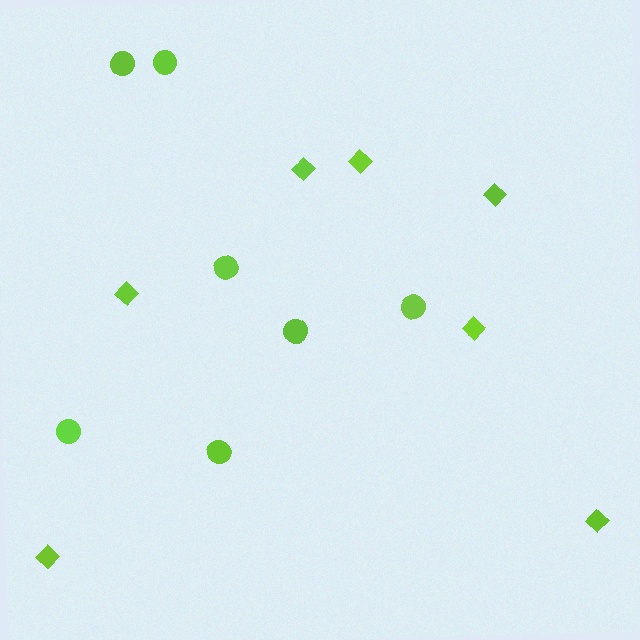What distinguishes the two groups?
There are 2 groups: one group of diamonds (7) and one group of circles (7).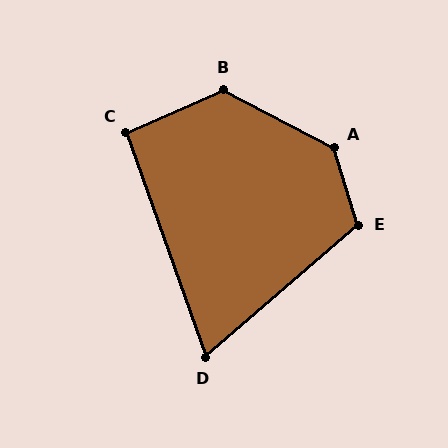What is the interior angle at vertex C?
Approximately 94 degrees (approximately right).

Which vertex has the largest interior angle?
A, at approximately 135 degrees.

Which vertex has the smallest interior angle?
D, at approximately 69 degrees.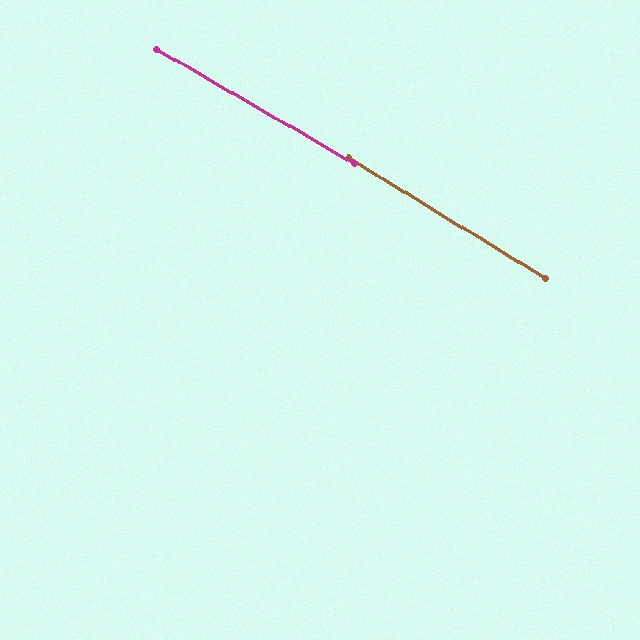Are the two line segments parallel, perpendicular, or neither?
Parallel — their directions differ by only 1.3°.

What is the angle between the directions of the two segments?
Approximately 1 degree.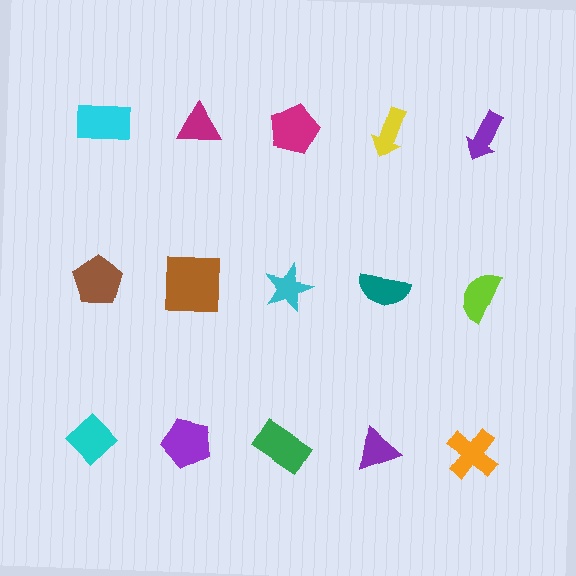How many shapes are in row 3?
5 shapes.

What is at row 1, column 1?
A cyan rectangle.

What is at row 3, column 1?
A cyan diamond.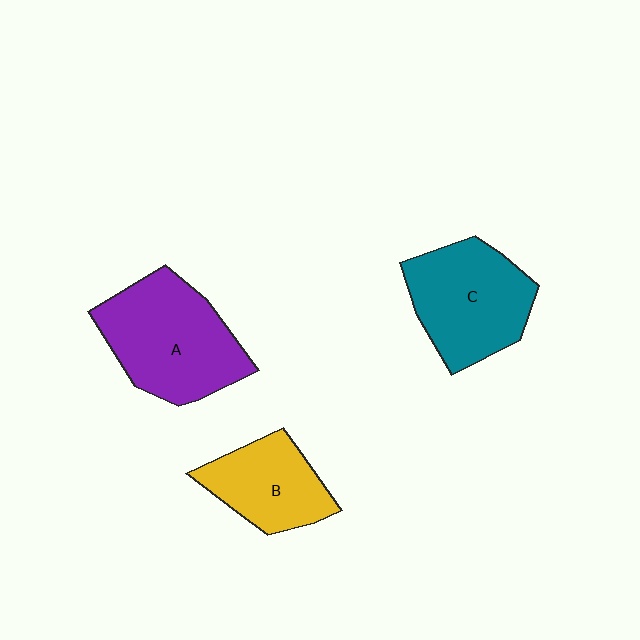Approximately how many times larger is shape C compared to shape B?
Approximately 1.4 times.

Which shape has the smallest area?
Shape B (yellow).